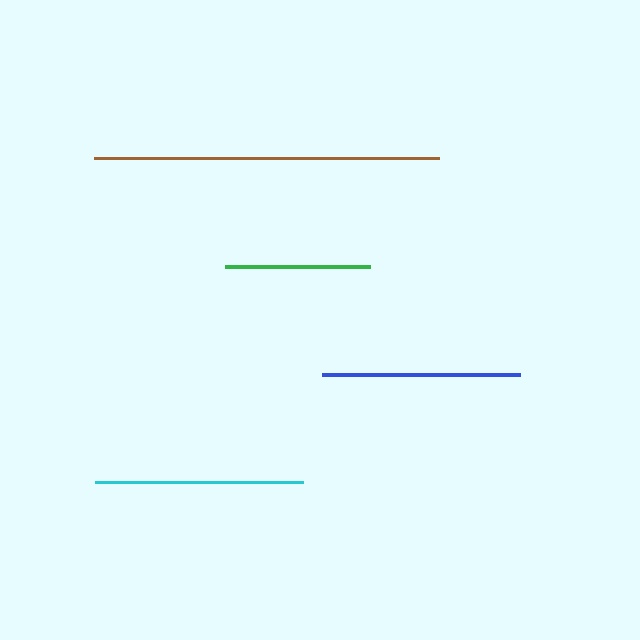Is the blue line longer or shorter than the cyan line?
The cyan line is longer than the blue line.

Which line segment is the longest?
The brown line is the longest at approximately 345 pixels.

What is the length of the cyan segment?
The cyan segment is approximately 208 pixels long.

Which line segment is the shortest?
The green line is the shortest at approximately 146 pixels.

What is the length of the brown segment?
The brown segment is approximately 345 pixels long.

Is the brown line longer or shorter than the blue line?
The brown line is longer than the blue line.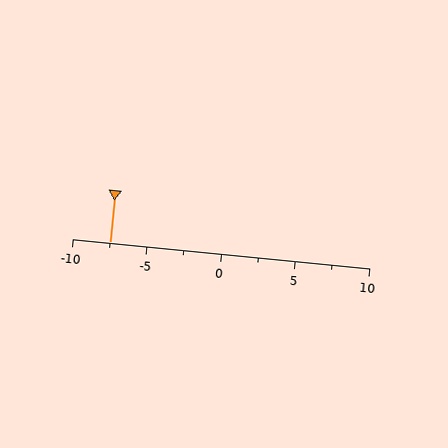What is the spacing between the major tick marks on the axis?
The major ticks are spaced 5 apart.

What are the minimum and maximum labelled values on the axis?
The axis runs from -10 to 10.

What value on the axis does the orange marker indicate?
The marker indicates approximately -7.5.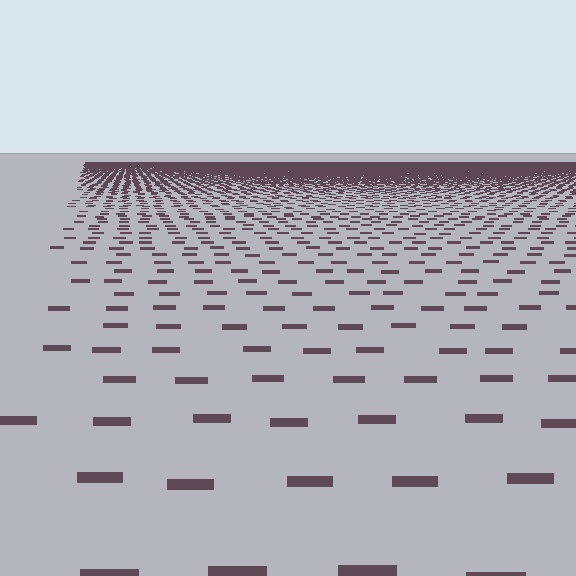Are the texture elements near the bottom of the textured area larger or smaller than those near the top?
Larger. Near the bottom, elements are closer to the viewer and appear at a bigger on-screen size.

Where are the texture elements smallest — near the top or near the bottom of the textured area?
Near the top.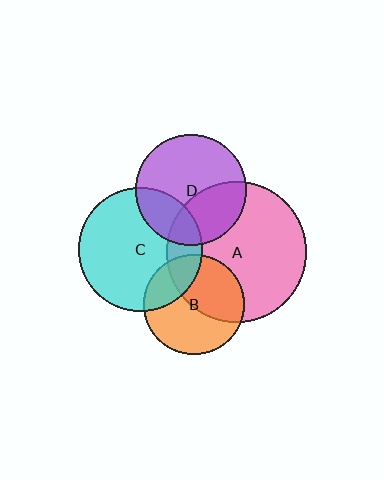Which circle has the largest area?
Circle A (pink).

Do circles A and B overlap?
Yes.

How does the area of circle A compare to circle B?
Approximately 2.0 times.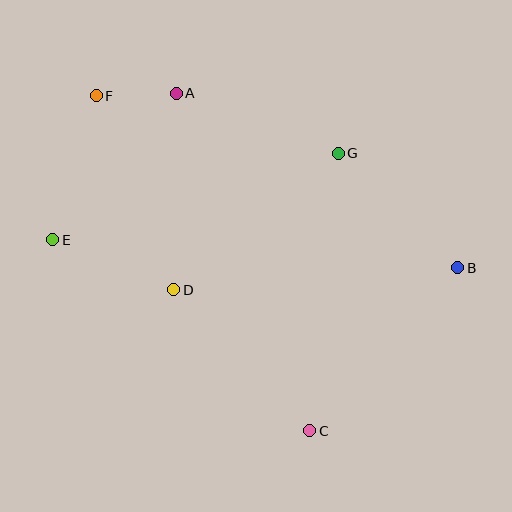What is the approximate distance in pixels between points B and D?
The distance between B and D is approximately 285 pixels.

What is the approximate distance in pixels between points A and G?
The distance between A and G is approximately 173 pixels.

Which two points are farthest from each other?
Points B and E are farthest from each other.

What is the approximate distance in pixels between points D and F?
The distance between D and F is approximately 209 pixels.